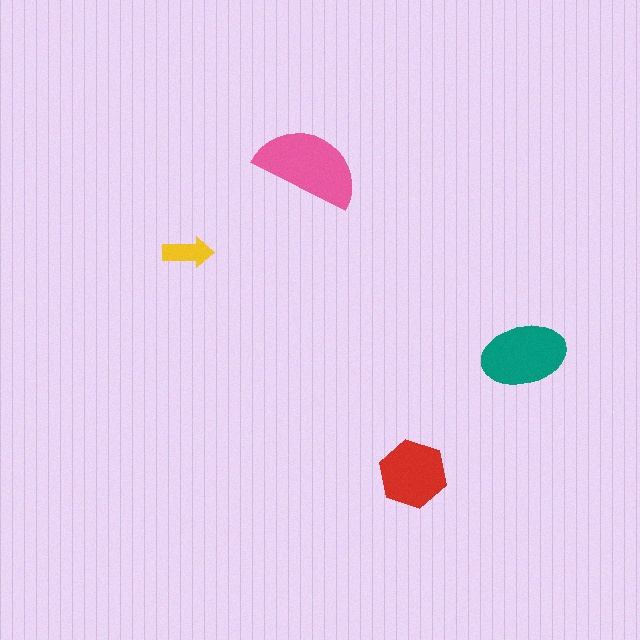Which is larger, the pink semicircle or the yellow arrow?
The pink semicircle.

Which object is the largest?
The pink semicircle.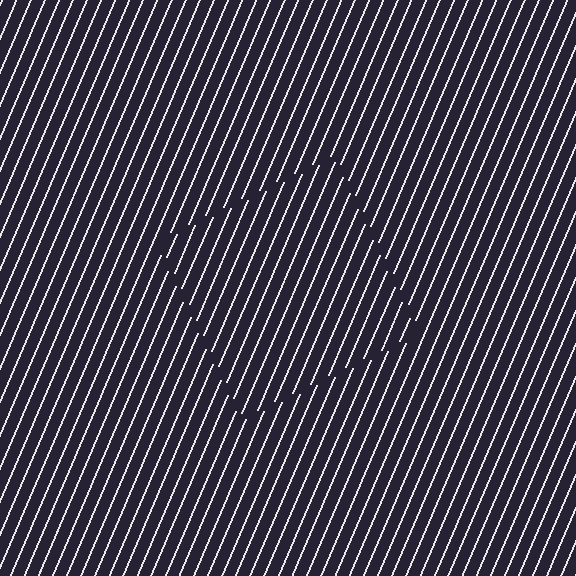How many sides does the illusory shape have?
4 sides — the line-ends trace a square.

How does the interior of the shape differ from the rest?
The interior of the shape contains the same grating, shifted by half a period — the contour is defined by the phase discontinuity where line-ends from the inner and outer gratings abut.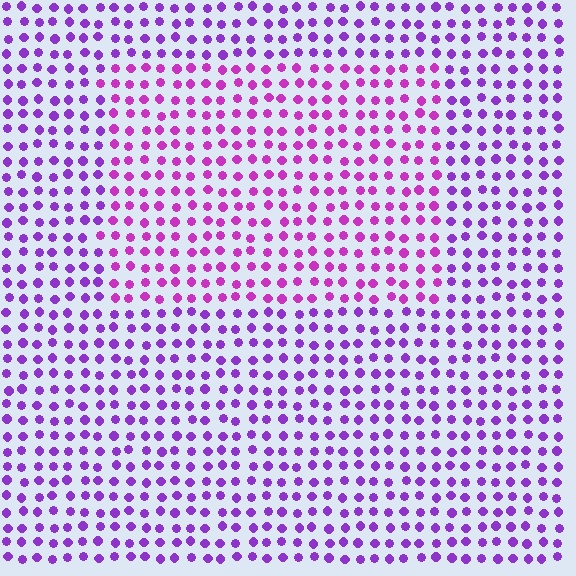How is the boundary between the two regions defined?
The boundary is defined purely by a slight shift in hue (about 27 degrees). Spacing, size, and orientation are identical on both sides.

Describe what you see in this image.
The image is filled with small purple elements in a uniform arrangement. A rectangle-shaped region is visible where the elements are tinted to a slightly different hue, forming a subtle color boundary.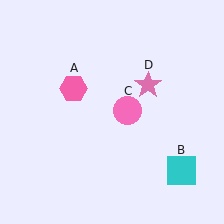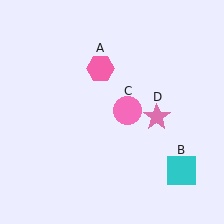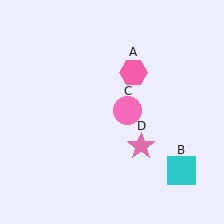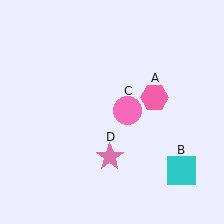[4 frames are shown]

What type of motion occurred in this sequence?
The pink hexagon (object A), pink star (object D) rotated clockwise around the center of the scene.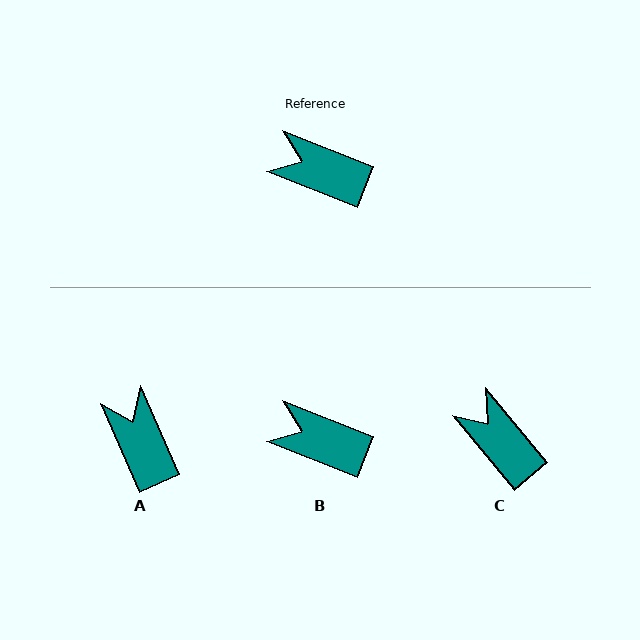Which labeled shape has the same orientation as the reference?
B.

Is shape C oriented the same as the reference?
No, it is off by about 29 degrees.